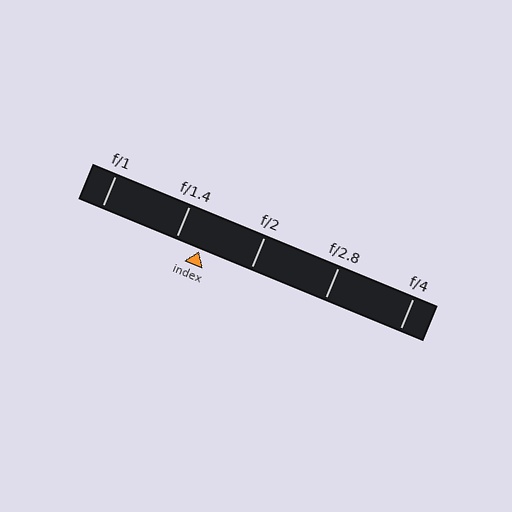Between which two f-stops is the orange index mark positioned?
The index mark is between f/1.4 and f/2.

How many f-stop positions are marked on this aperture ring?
There are 5 f-stop positions marked.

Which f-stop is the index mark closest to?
The index mark is closest to f/1.4.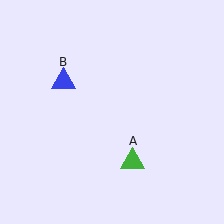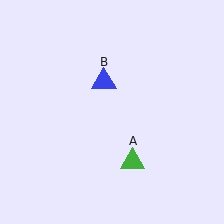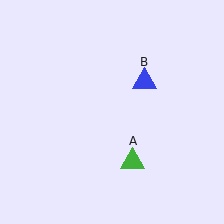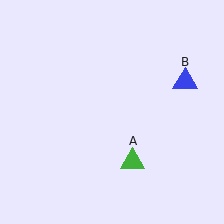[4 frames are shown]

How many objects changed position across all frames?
1 object changed position: blue triangle (object B).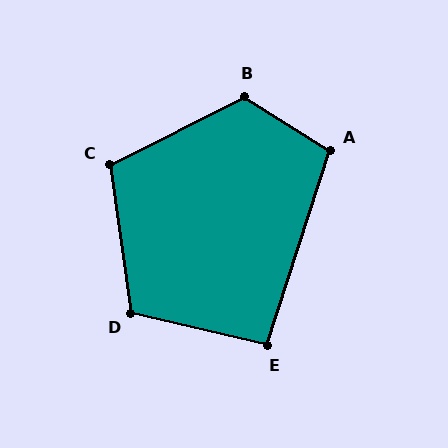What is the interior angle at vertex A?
Approximately 104 degrees (obtuse).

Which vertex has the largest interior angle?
B, at approximately 121 degrees.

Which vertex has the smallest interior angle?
E, at approximately 95 degrees.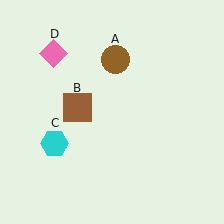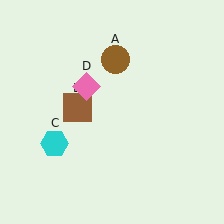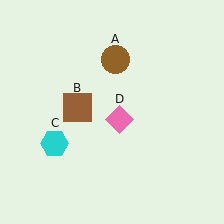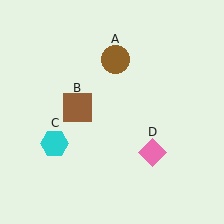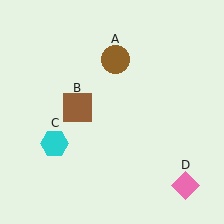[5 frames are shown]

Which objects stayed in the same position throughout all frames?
Brown circle (object A) and brown square (object B) and cyan hexagon (object C) remained stationary.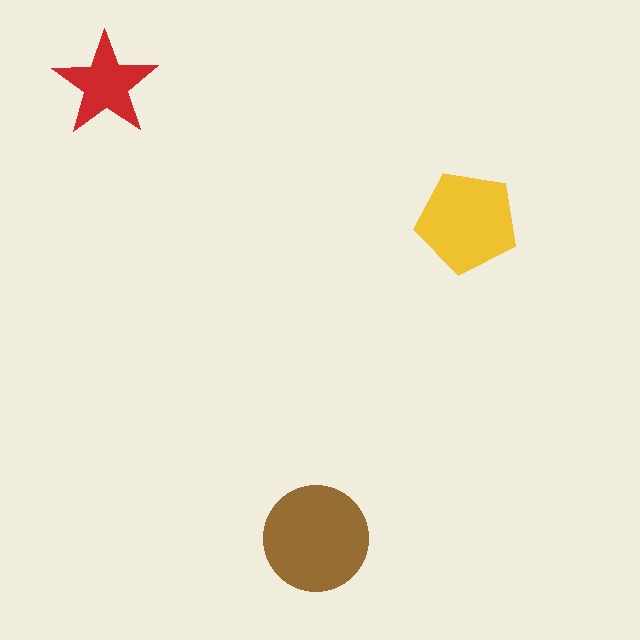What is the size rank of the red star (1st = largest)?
3rd.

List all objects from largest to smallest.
The brown circle, the yellow pentagon, the red star.